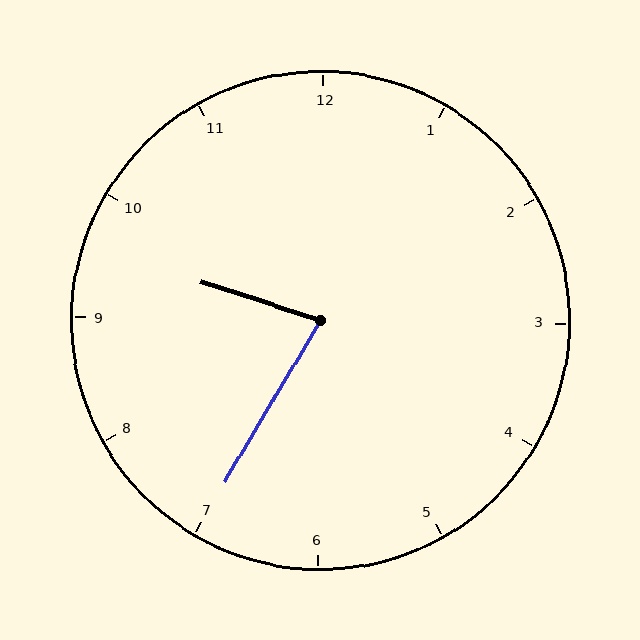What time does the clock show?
9:35.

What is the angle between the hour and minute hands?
Approximately 78 degrees.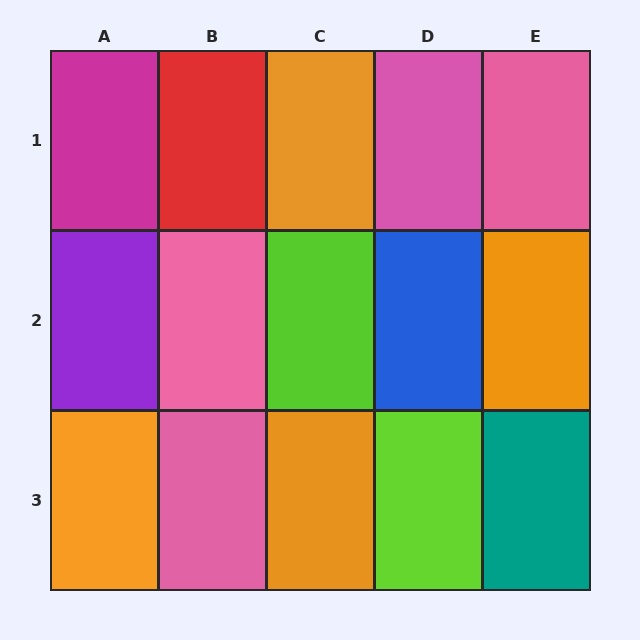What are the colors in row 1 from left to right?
Magenta, red, orange, pink, pink.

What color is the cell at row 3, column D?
Lime.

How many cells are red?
1 cell is red.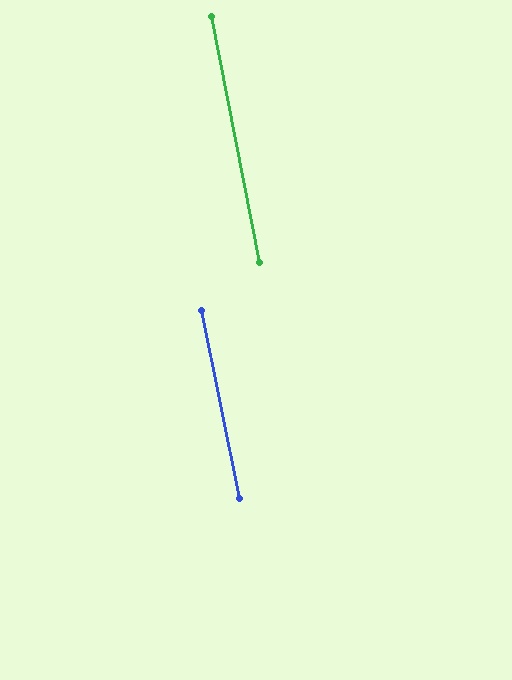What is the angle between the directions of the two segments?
Approximately 0 degrees.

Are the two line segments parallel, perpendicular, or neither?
Parallel — their directions differ by only 0.2°.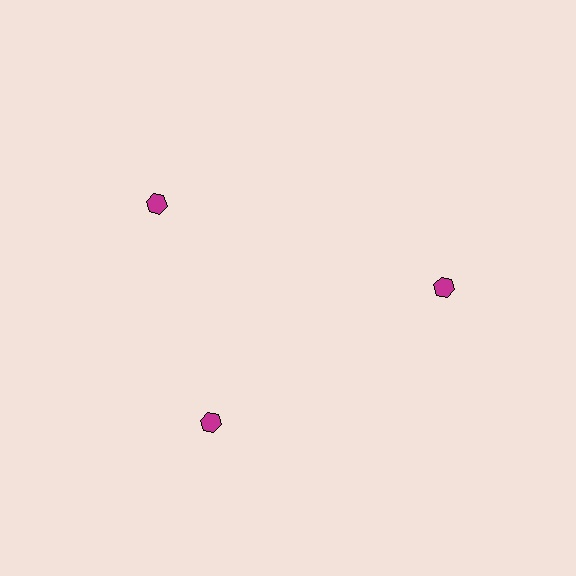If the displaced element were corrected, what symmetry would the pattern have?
It would have 3-fold rotational symmetry — the pattern would map onto itself every 120 degrees.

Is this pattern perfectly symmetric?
No. The 3 magenta hexagons are arranged in a ring, but one element near the 11 o'clock position is rotated out of alignment along the ring, breaking the 3-fold rotational symmetry.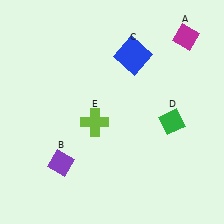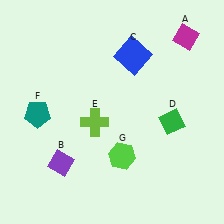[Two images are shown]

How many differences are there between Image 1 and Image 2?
There are 2 differences between the two images.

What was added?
A teal pentagon (F), a lime hexagon (G) were added in Image 2.